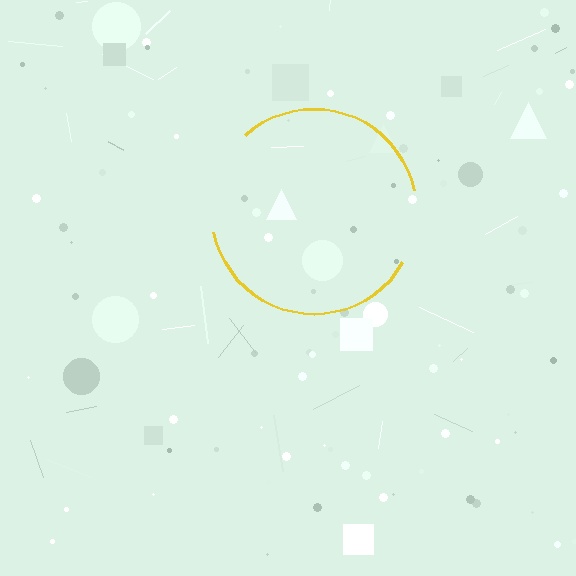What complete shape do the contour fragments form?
The contour fragments form a circle.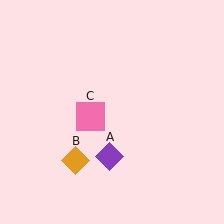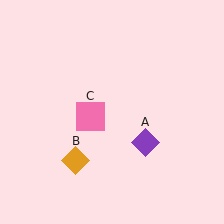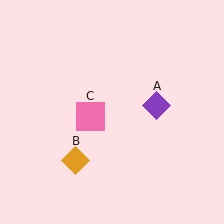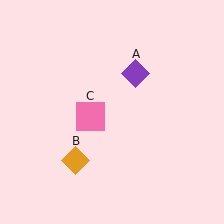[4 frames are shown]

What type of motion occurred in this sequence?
The purple diamond (object A) rotated counterclockwise around the center of the scene.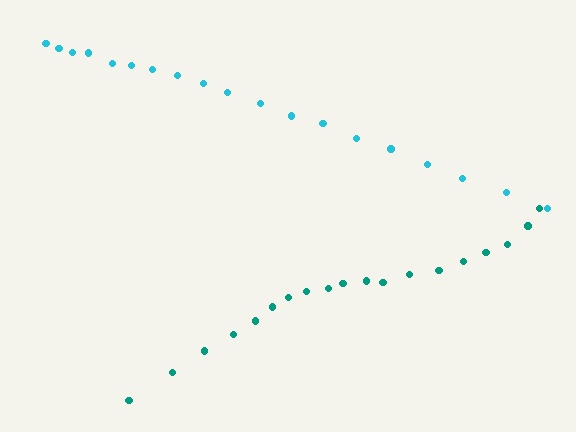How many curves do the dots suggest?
There are 2 distinct paths.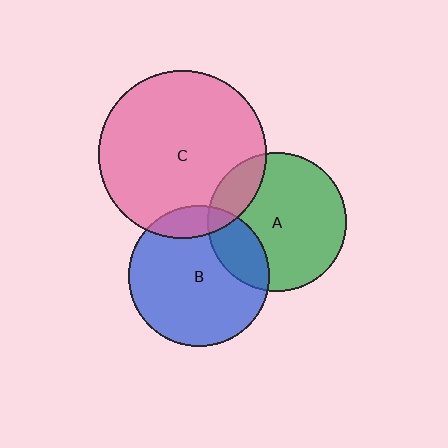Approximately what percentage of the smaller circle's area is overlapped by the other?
Approximately 15%.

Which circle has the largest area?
Circle C (pink).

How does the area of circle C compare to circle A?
Approximately 1.5 times.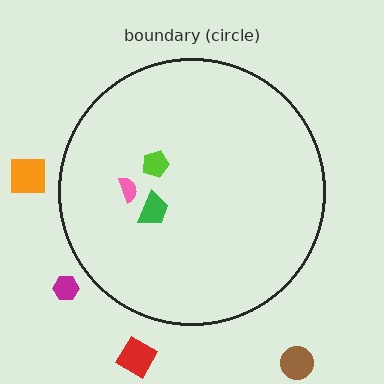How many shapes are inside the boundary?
3 inside, 4 outside.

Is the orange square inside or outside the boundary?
Outside.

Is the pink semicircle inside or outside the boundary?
Inside.